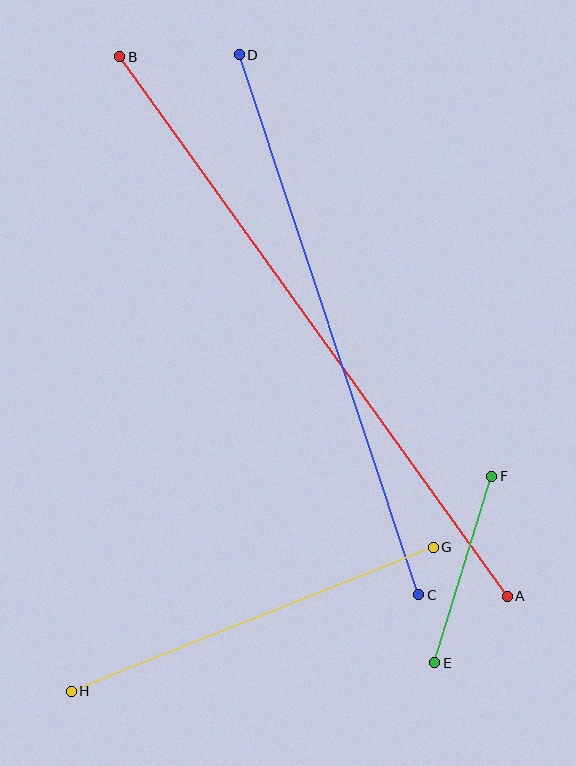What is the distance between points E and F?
The distance is approximately 195 pixels.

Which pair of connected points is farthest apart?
Points A and B are farthest apart.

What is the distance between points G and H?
The distance is approximately 390 pixels.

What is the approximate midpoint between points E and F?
The midpoint is at approximately (463, 569) pixels.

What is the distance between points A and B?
The distance is approximately 664 pixels.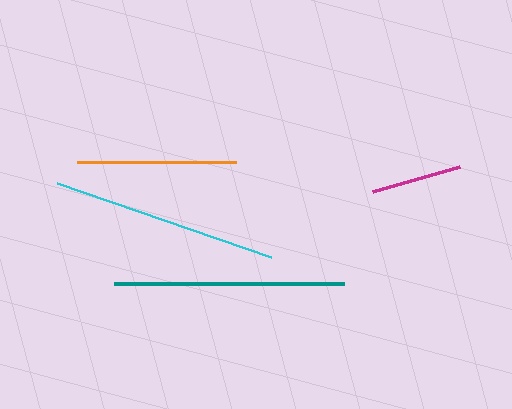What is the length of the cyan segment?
The cyan segment is approximately 227 pixels long.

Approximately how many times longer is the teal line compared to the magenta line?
The teal line is approximately 2.6 times the length of the magenta line.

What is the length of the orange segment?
The orange segment is approximately 159 pixels long.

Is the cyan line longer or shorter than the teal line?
The teal line is longer than the cyan line.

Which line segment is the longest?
The teal line is the longest at approximately 230 pixels.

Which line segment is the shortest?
The magenta line is the shortest at approximately 90 pixels.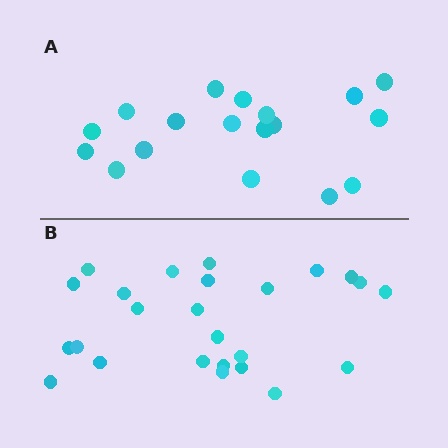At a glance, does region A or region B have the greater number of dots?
Region B (the bottom region) has more dots.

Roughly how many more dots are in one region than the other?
Region B has roughly 8 or so more dots than region A.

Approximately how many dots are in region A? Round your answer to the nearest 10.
About 20 dots. (The exact count is 18, which rounds to 20.)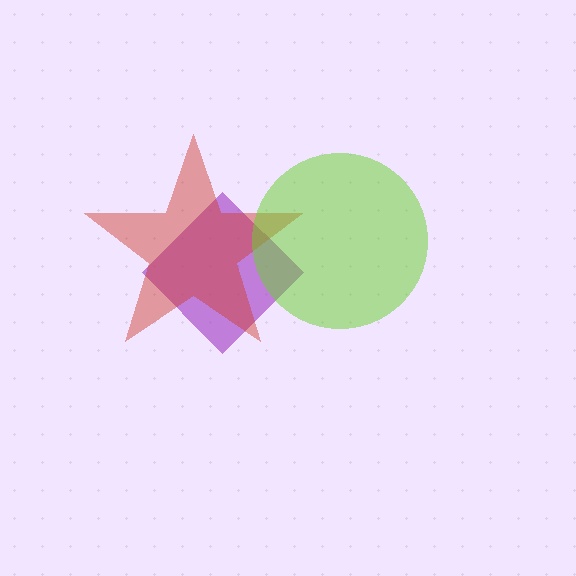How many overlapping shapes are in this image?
There are 3 overlapping shapes in the image.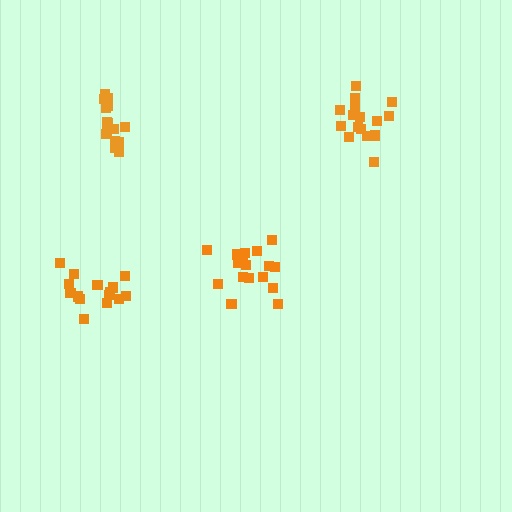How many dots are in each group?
Group 1: 18 dots, Group 2: 16 dots, Group 3: 15 dots, Group 4: 16 dots (65 total).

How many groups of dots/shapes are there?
There are 4 groups.